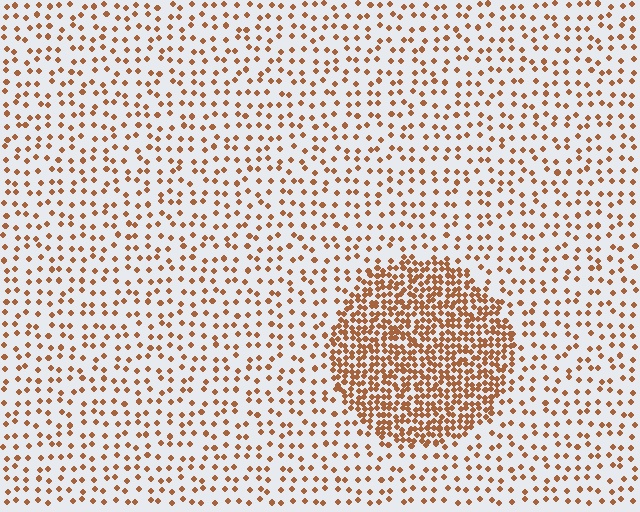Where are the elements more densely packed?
The elements are more densely packed inside the circle boundary.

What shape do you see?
I see a circle.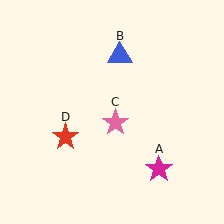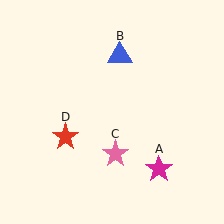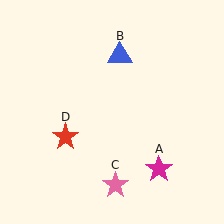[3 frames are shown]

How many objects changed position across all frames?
1 object changed position: pink star (object C).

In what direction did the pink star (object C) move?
The pink star (object C) moved down.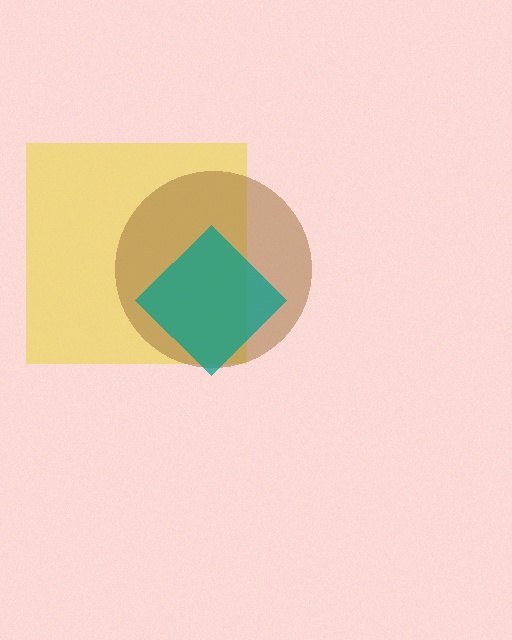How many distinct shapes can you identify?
There are 3 distinct shapes: a yellow square, a brown circle, a teal diamond.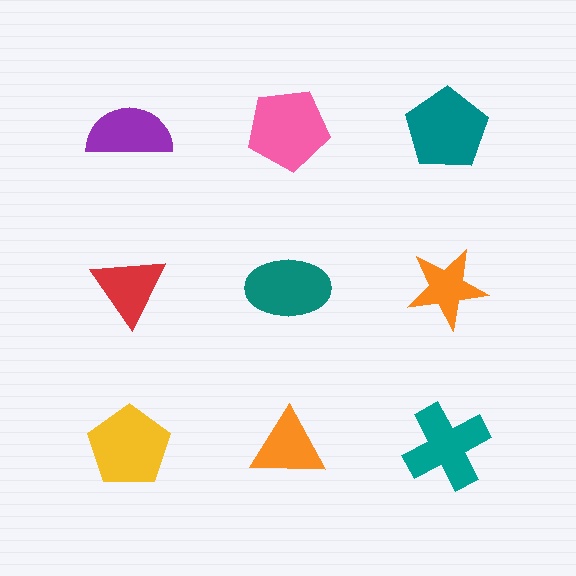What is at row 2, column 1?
A red triangle.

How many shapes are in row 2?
3 shapes.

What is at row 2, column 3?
An orange star.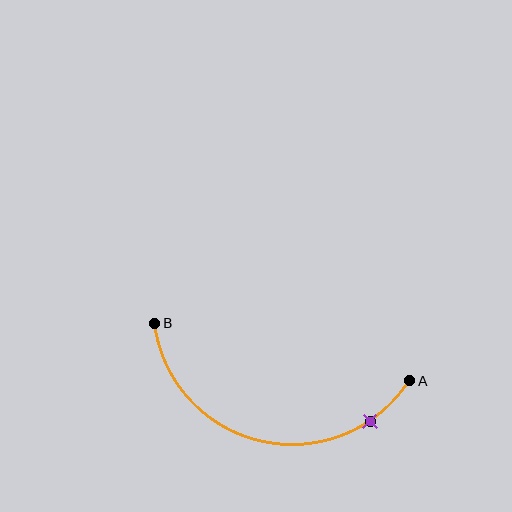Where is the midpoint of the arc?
The arc midpoint is the point on the curve farthest from the straight line joining A and B. It sits below that line.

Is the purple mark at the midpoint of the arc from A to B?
No. The purple mark lies on the arc but is closer to endpoint A. The arc midpoint would be at the point on the curve equidistant along the arc from both A and B.